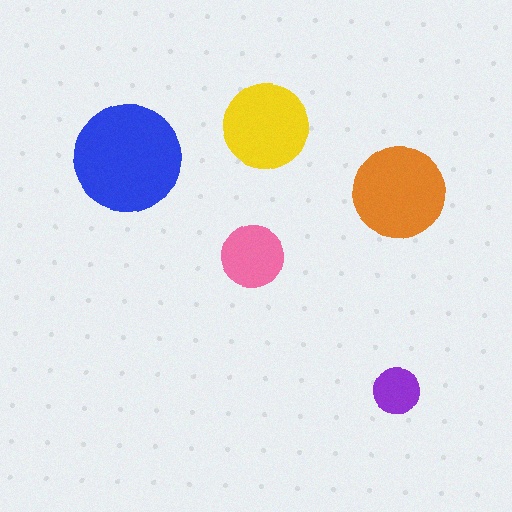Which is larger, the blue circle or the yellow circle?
The blue one.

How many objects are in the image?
There are 5 objects in the image.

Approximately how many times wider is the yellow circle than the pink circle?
About 1.5 times wider.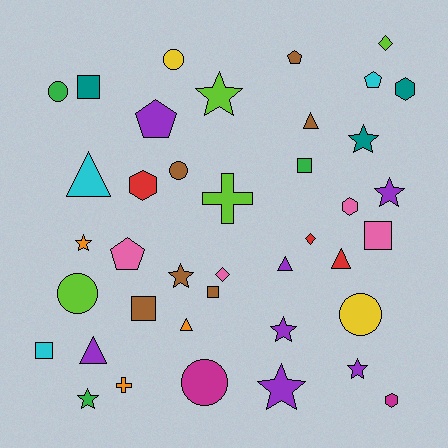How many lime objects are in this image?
There are 4 lime objects.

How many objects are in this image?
There are 40 objects.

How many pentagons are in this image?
There are 4 pentagons.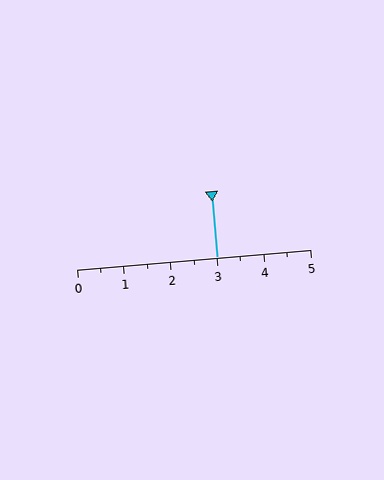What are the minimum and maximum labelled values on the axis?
The axis runs from 0 to 5.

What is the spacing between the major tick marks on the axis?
The major ticks are spaced 1 apart.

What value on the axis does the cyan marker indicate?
The marker indicates approximately 3.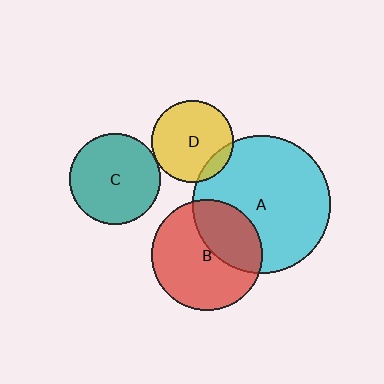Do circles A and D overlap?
Yes.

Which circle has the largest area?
Circle A (cyan).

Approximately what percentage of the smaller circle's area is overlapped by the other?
Approximately 10%.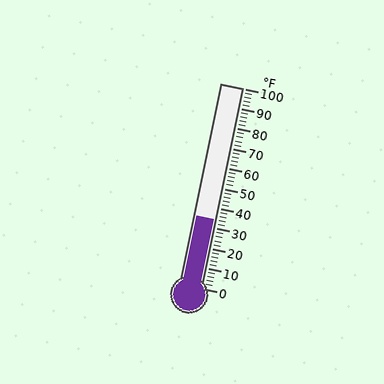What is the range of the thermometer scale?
The thermometer scale ranges from 0°F to 100°F.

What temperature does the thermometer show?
The thermometer shows approximately 34°F.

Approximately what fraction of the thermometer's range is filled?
The thermometer is filled to approximately 35% of its range.